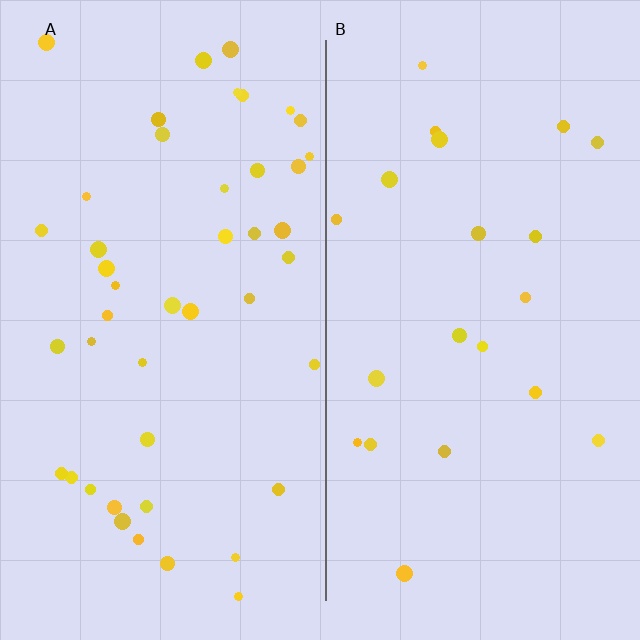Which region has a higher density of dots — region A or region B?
A (the left).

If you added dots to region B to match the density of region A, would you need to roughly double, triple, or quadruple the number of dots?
Approximately double.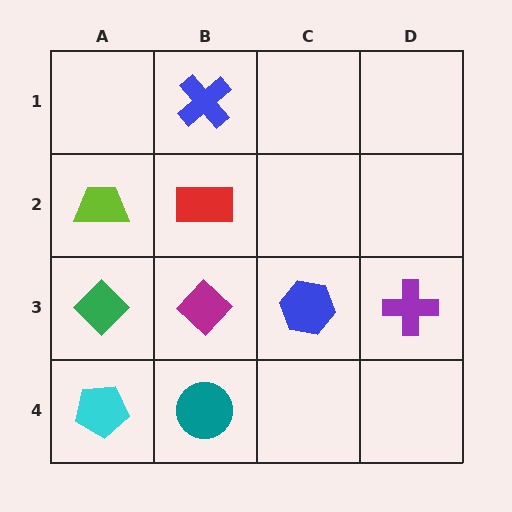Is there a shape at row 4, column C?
No, that cell is empty.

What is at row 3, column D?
A purple cross.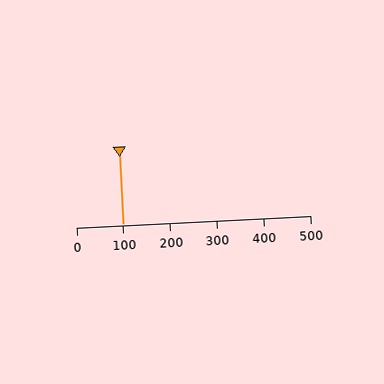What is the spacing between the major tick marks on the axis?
The major ticks are spaced 100 apart.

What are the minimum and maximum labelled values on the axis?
The axis runs from 0 to 500.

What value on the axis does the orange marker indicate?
The marker indicates approximately 100.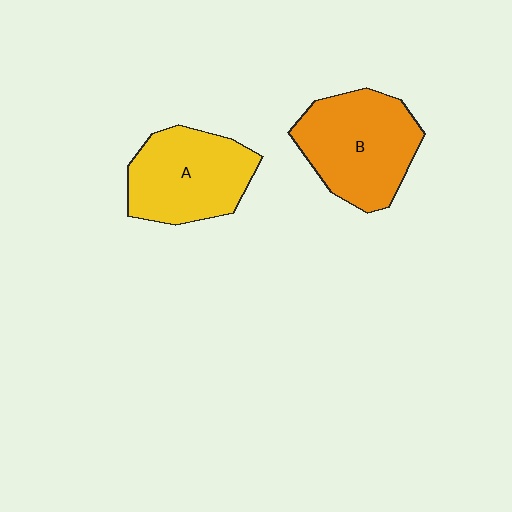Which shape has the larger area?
Shape B (orange).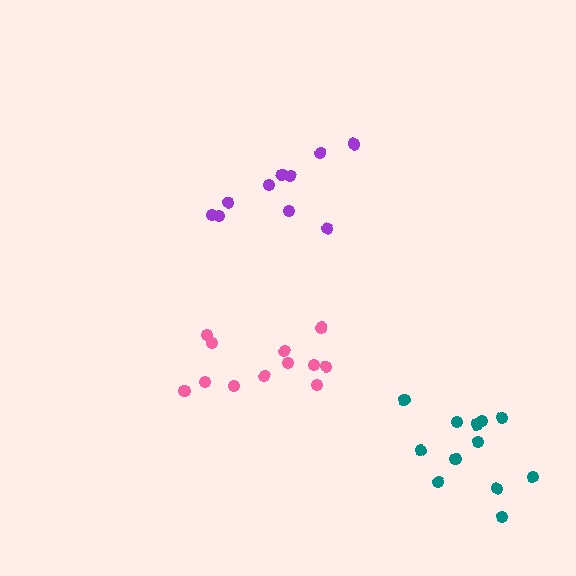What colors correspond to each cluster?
The clusters are colored: purple, teal, pink.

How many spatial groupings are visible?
There are 3 spatial groupings.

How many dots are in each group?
Group 1: 10 dots, Group 2: 12 dots, Group 3: 12 dots (34 total).